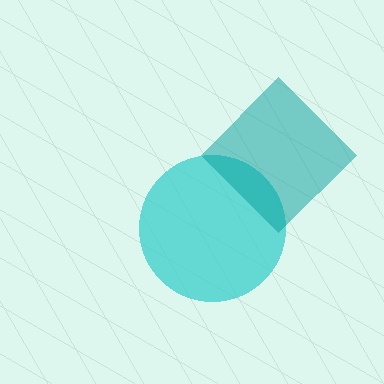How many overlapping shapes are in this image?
There are 2 overlapping shapes in the image.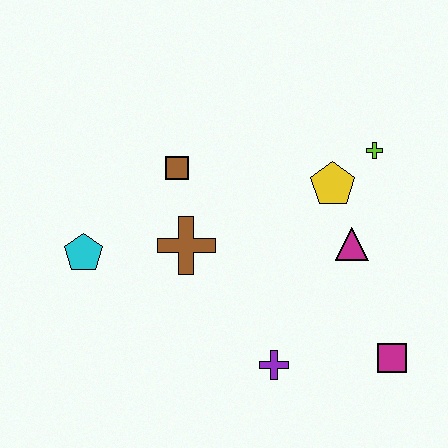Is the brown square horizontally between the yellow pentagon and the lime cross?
No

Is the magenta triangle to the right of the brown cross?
Yes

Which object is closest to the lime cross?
The yellow pentagon is closest to the lime cross.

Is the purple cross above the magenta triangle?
No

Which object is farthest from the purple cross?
The lime cross is farthest from the purple cross.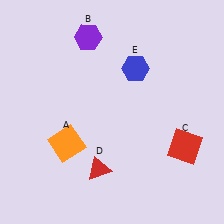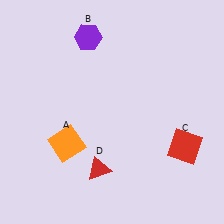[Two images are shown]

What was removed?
The blue hexagon (E) was removed in Image 2.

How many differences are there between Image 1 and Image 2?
There is 1 difference between the two images.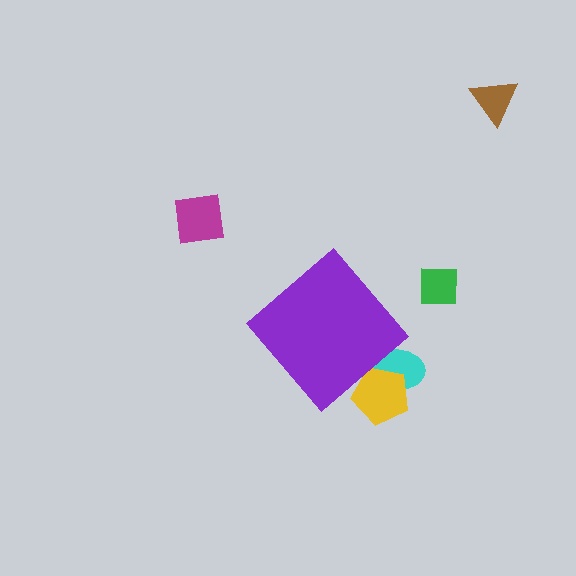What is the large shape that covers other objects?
A purple diamond.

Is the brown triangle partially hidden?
No, the brown triangle is fully visible.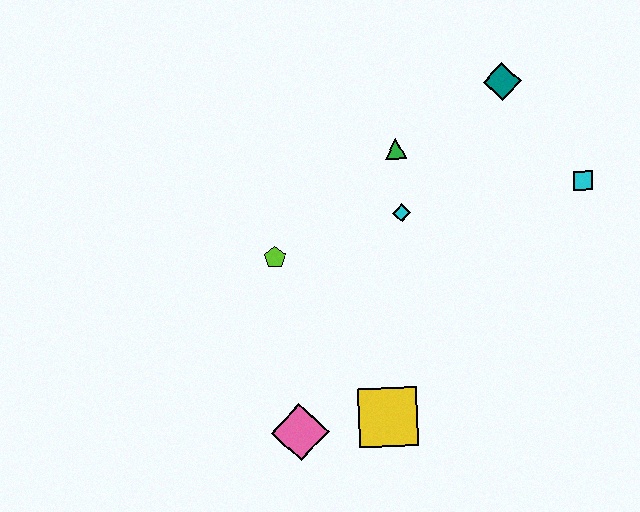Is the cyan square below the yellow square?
No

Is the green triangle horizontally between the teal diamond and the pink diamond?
Yes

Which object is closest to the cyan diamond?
The green triangle is closest to the cyan diamond.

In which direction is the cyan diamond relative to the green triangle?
The cyan diamond is below the green triangle.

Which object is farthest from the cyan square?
The pink diamond is farthest from the cyan square.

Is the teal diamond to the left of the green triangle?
No